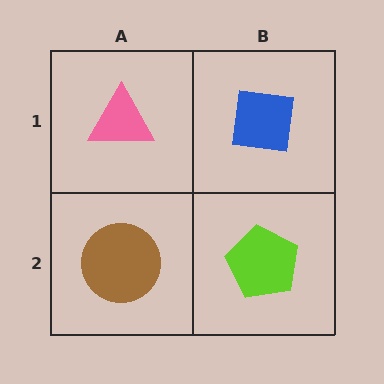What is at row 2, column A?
A brown circle.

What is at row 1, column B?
A blue square.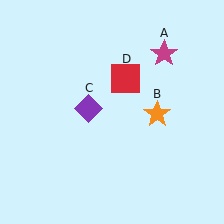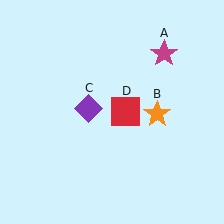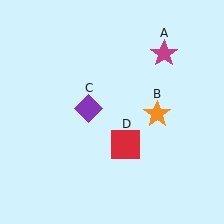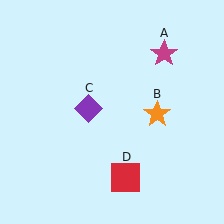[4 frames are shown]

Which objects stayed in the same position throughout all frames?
Magenta star (object A) and orange star (object B) and purple diamond (object C) remained stationary.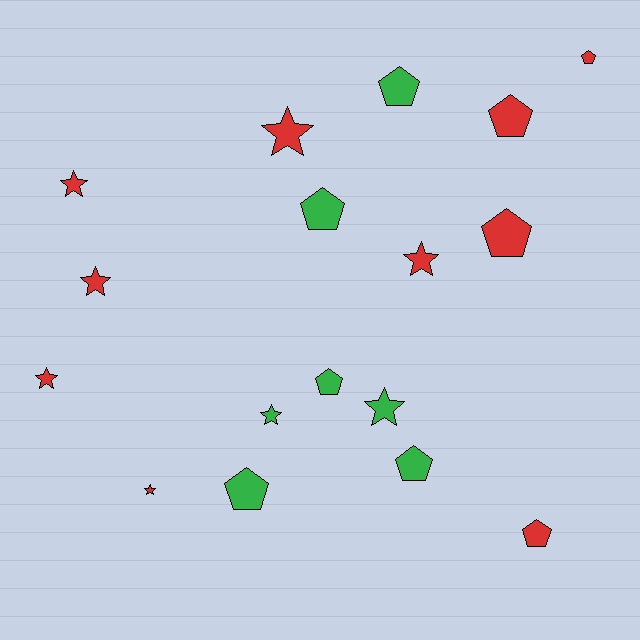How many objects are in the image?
There are 17 objects.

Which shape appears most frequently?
Pentagon, with 9 objects.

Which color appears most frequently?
Red, with 10 objects.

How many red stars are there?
There are 6 red stars.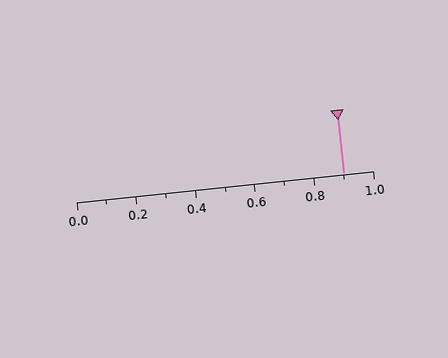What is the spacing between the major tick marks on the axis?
The major ticks are spaced 0.2 apart.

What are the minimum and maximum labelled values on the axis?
The axis runs from 0.0 to 1.0.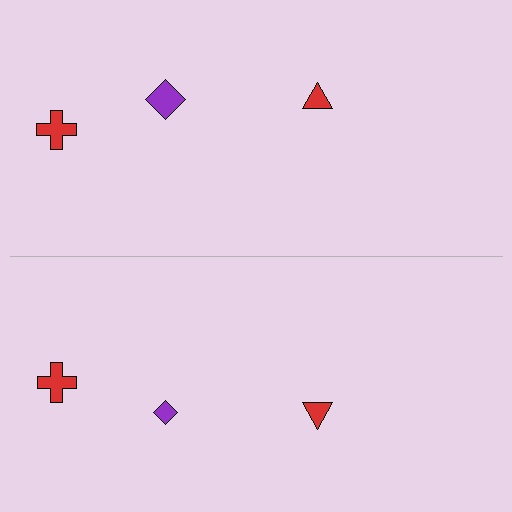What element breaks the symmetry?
The purple diamond on the bottom side has a different size than its mirror counterpart.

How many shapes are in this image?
There are 6 shapes in this image.